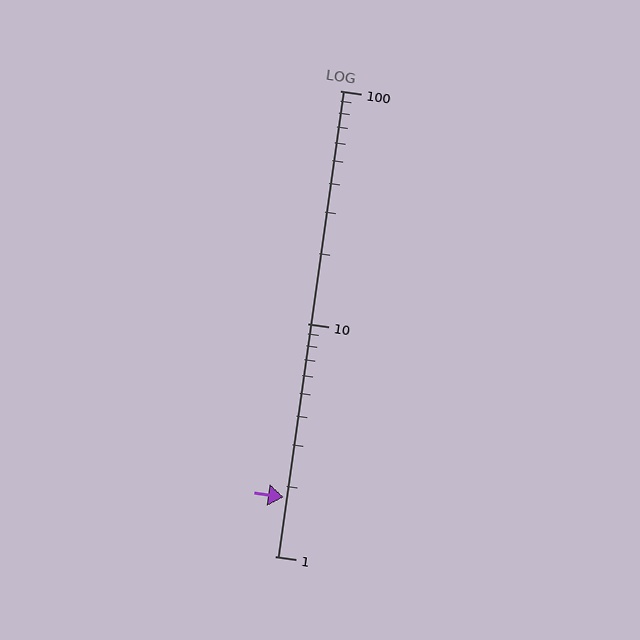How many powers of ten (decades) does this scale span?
The scale spans 2 decades, from 1 to 100.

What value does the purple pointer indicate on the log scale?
The pointer indicates approximately 1.8.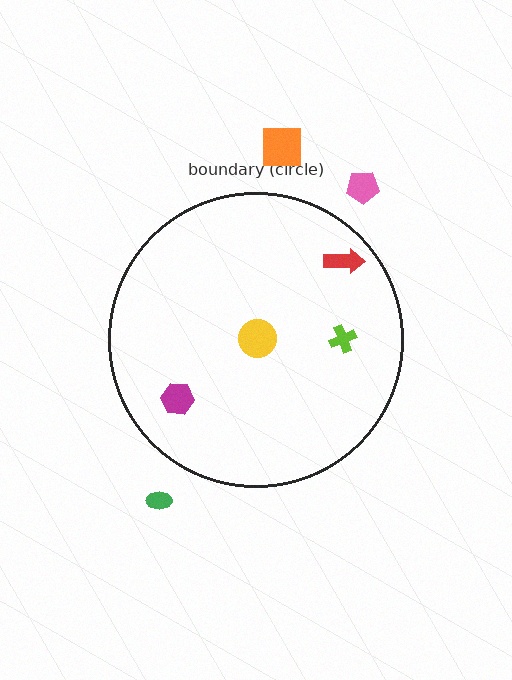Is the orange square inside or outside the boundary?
Outside.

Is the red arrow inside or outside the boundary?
Inside.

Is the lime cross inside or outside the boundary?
Inside.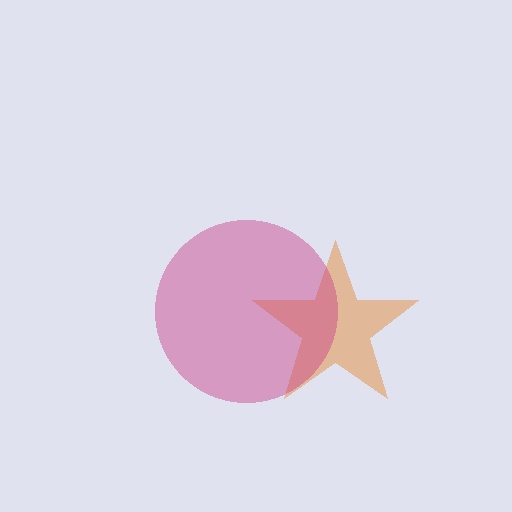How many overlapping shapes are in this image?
There are 2 overlapping shapes in the image.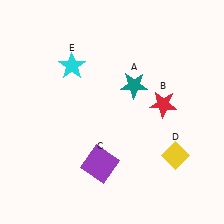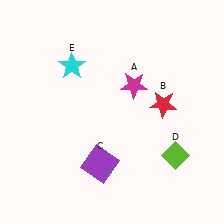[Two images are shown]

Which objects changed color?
A changed from teal to magenta. D changed from yellow to lime.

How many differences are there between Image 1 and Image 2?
There are 2 differences between the two images.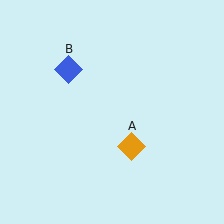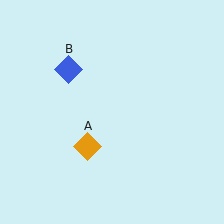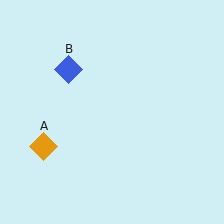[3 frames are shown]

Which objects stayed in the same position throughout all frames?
Blue diamond (object B) remained stationary.